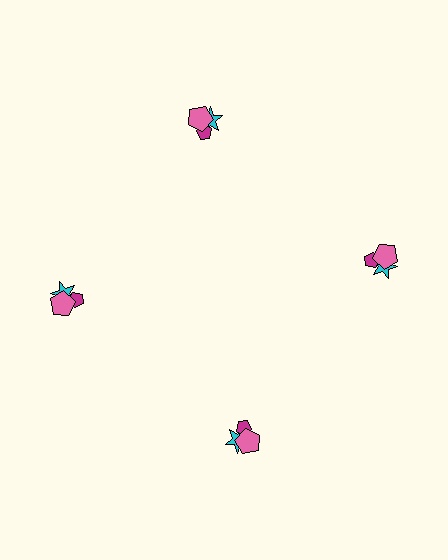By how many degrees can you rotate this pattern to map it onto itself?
The pattern maps onto itself every 90 degrees of rotation.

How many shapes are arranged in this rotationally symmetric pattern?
There are 12 shapes, arranged in 4 groups of 3.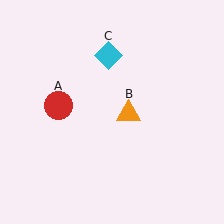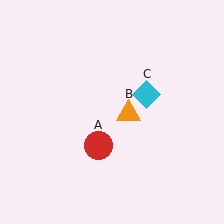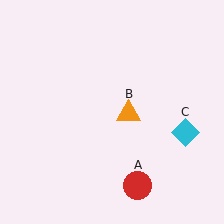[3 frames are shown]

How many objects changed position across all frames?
2 objects changed position: red circle (object A), cyan diamond (object C).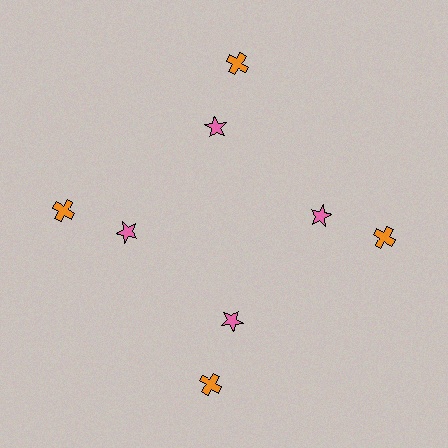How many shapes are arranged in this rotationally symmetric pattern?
There are 8 shapes, arranged in 4 groups of 2.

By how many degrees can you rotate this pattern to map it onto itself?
The pattern maps onto itself every 90 degrees of rotation.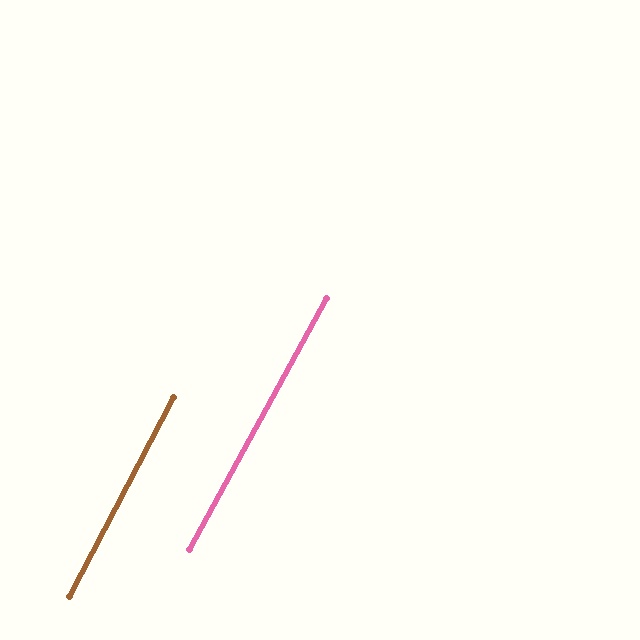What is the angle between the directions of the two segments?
Approximately 1 degree.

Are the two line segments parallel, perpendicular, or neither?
Parallel — their directions differ by only 1.0°.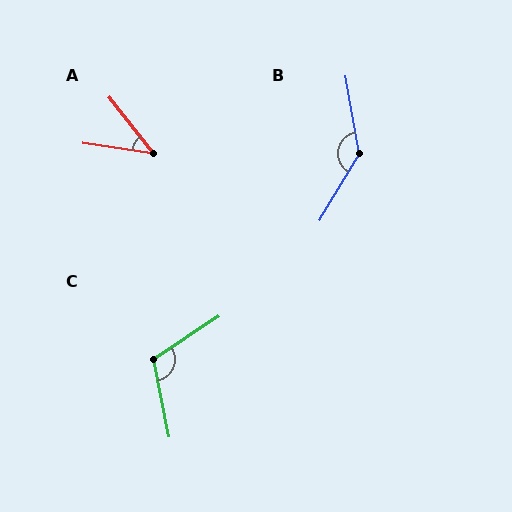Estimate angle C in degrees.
Approximately 112 degrees.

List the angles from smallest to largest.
A (43°), C (112°), B (139°).